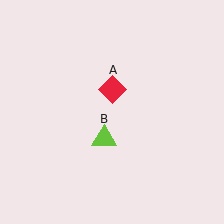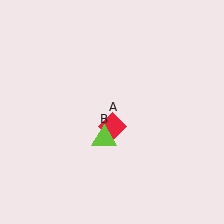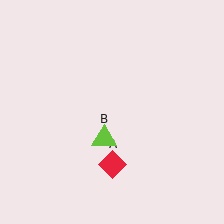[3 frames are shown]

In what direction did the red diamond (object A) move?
The red diamond (object A) moved down.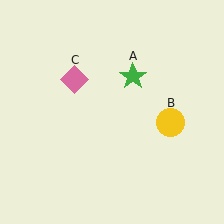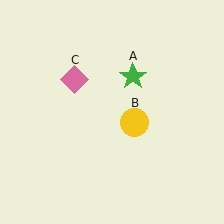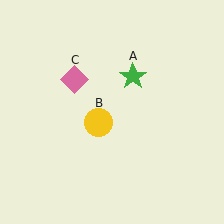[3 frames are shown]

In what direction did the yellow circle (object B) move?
The yellow circle (object B) moved left.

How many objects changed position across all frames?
1 object changed position: yellow circle (object B).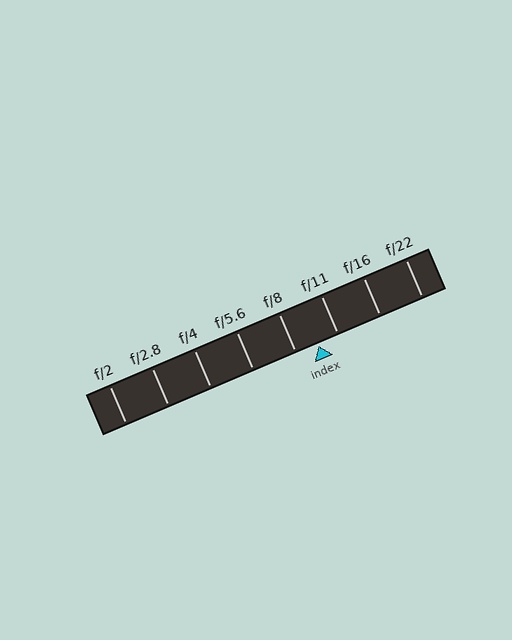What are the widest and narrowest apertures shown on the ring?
The widest aperture shown is f/2 and the narrowest is f/22.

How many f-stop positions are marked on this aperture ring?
There are 8 f-stop positions marked.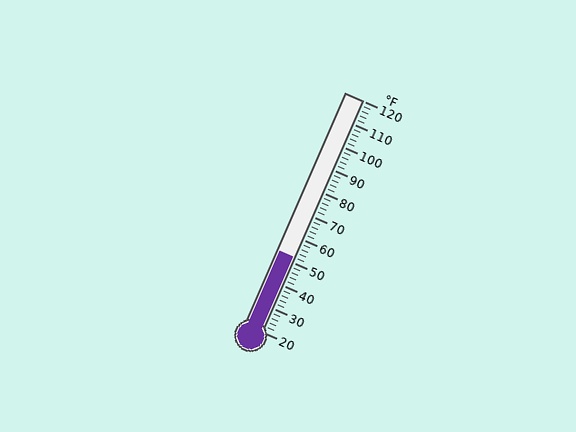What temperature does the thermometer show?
The thermometer shows approximately 52°F.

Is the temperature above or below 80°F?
The temperature is below 80°F.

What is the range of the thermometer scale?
The thermometer scale ranges from 20°F to 120°F.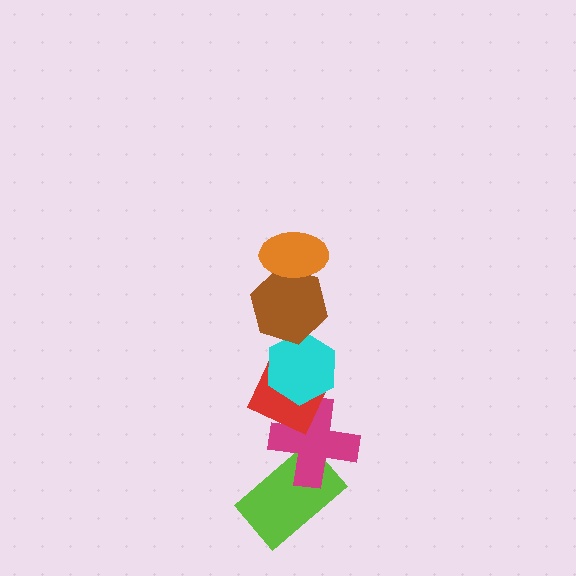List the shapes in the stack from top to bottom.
From top to bottom: the orange ellipse, the brown hexagon, the cyan hexagon, the red diamond, the magenta cross, the lime rectangle.